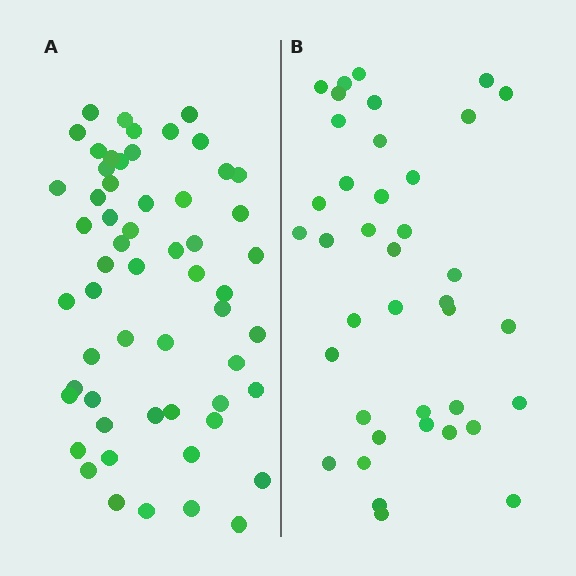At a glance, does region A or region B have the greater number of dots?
Region A (the left region) has more dots.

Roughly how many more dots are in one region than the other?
Region A has approximately 20 more dots than region B.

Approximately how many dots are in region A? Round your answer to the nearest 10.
About 60 dots. (The exact count is 57, which rounds to 60.)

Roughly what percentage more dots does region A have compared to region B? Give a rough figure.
About 45% more.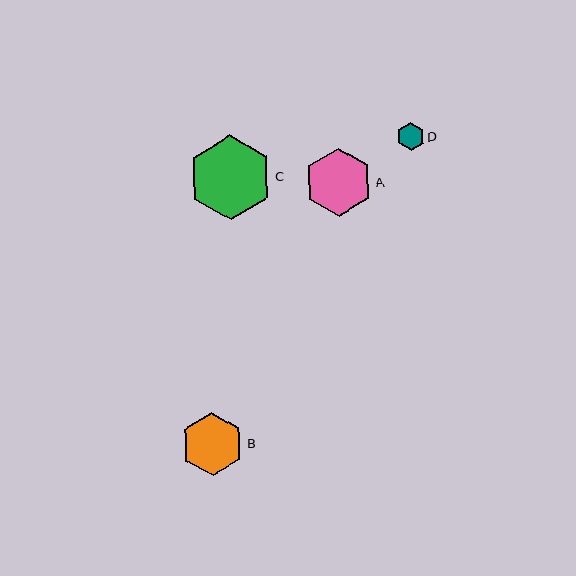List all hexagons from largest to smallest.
From largest to smallest: C, A, B, D.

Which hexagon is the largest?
Hexagon C is the largest with a size of approximately 85 pixels.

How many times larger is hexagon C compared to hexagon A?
Hexagon C is approximately 1.2 times the size of hexagon A.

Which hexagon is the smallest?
Hexagon D is the smallest with a size of approximately 28 pixels.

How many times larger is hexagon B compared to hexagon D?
Hexagon B is approximately 2.3 times the size of hexagon D.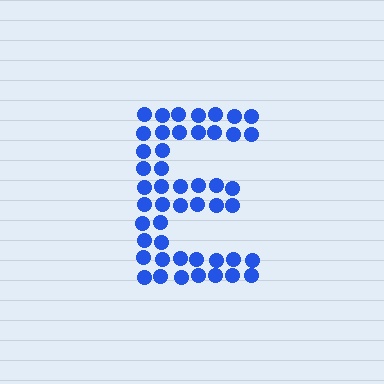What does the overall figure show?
The overall figure shows the letter E.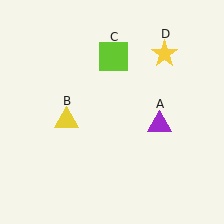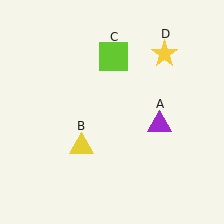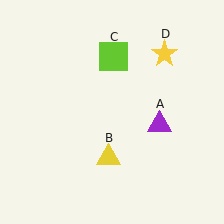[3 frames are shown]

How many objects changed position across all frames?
1 object changed position: yellow triangle (object B).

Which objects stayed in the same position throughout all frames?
Purple triangle (object A) and lime square (object C) and yellow star (object D) remained stationary.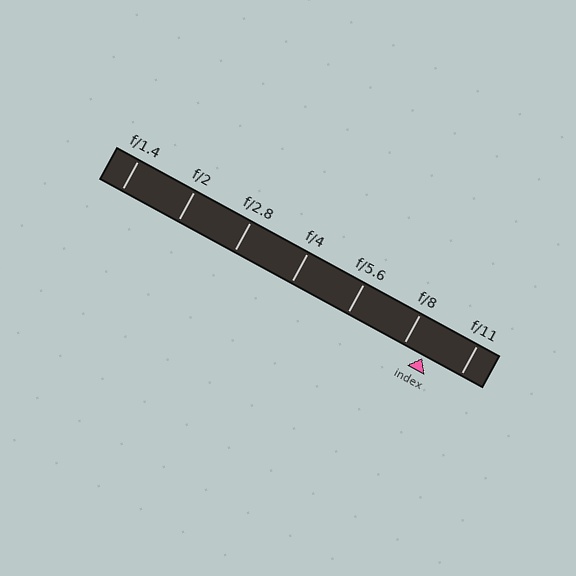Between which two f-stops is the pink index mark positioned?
The index mark is between f/8 and f/11.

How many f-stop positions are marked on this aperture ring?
There are 7 f-stop positions marked.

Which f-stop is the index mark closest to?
The index mark is closest to f/8.